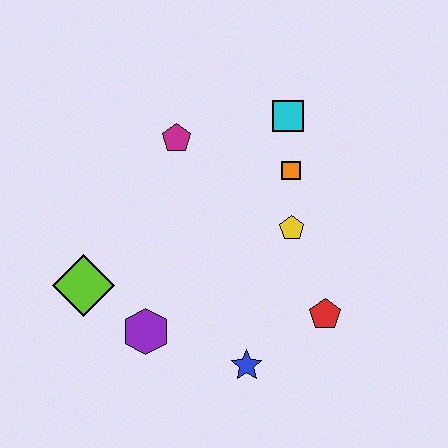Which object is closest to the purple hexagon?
The lime diamond is closest to the purple hexagon.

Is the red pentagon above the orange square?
No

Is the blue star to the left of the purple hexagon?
No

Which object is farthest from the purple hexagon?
The cyan square is farthest from the purple hexagon.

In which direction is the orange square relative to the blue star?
The orange square is above the blue star.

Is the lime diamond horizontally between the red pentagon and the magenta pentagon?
No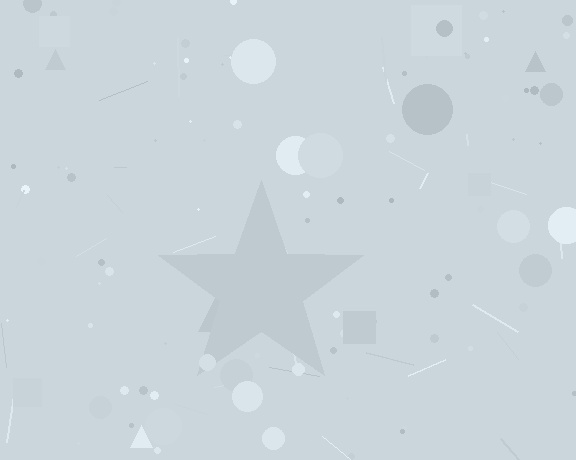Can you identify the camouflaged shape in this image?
The camouflaged shape is a star.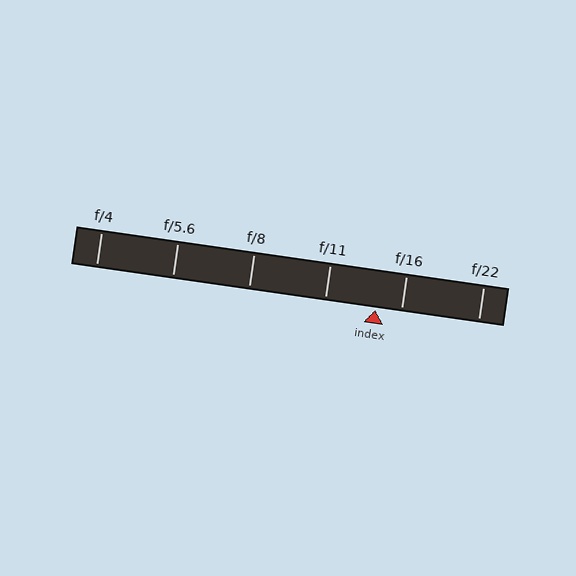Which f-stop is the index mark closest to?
The index mark is closest to f/16.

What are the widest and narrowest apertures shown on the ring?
The widest aperture shown is f/4 and the narrowest is f/22.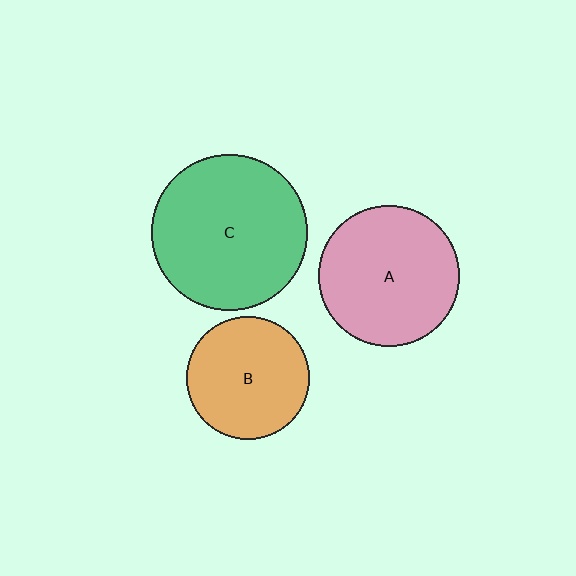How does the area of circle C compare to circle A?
Approximately 1.2 times.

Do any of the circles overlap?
No, none of the circles overlap.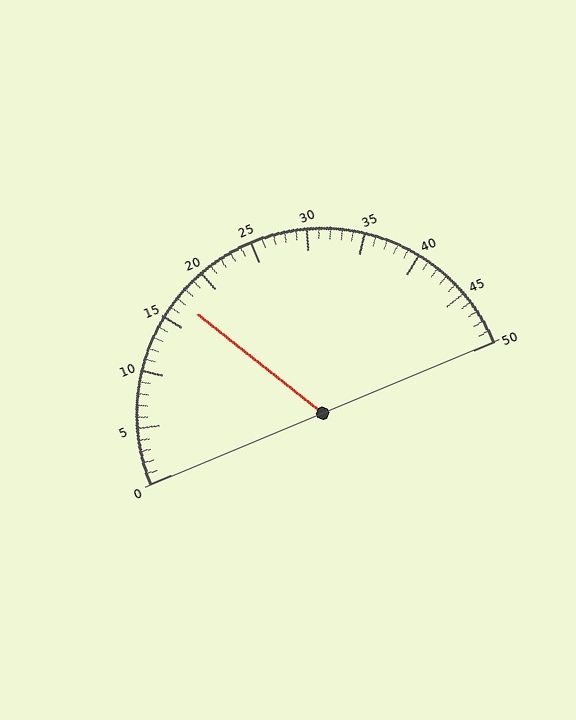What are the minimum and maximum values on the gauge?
The gauge ranges from 0 to 50.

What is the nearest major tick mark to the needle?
The nearest major tick mark is 15.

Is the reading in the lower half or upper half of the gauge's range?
The reading is in the lower half of the range (0 to 50).